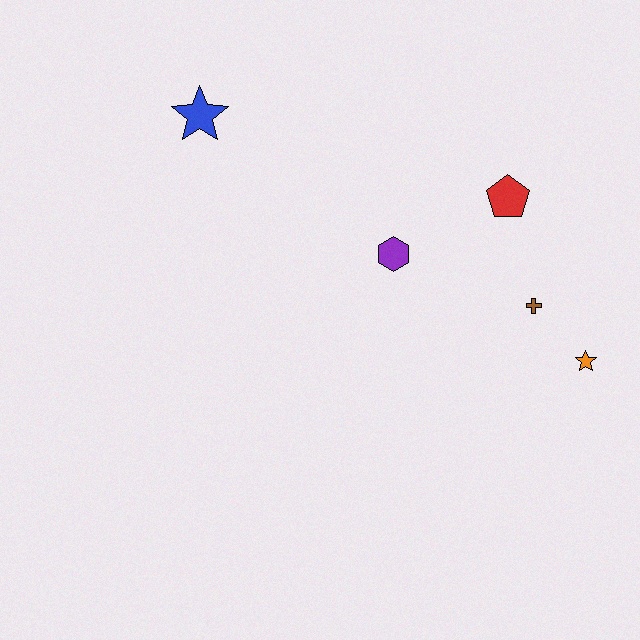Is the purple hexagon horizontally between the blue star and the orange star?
Yes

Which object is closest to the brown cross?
The orange star is closest to the brown cross.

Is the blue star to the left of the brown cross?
Yes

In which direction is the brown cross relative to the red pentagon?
The brown cross is below the red pentagon.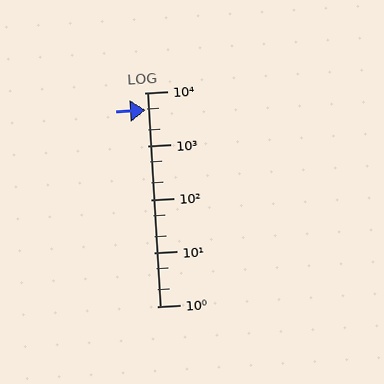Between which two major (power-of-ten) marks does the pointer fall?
The pointer is between 1000 and 10000.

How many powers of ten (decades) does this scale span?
The scale spans 4 decades, from 1 to 10000.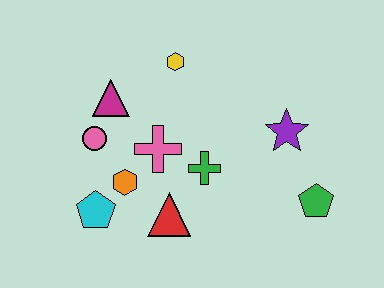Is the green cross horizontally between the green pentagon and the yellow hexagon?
Yes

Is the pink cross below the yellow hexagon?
Yes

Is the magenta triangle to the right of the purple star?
No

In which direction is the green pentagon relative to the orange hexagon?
The green pentagon is to the right of the orange hexagon.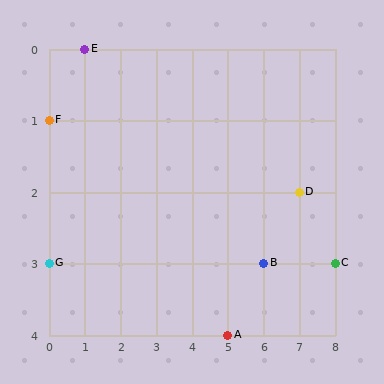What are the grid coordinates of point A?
Point A is at grid coordinates (5, 4).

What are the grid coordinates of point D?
Point D is at grid coordinates (7, 2).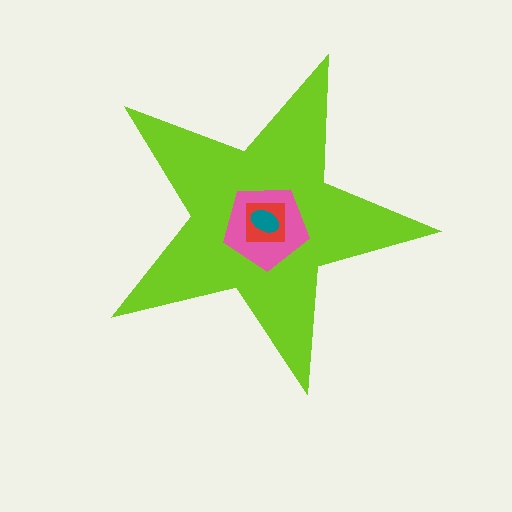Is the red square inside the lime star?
Yes.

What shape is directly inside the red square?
The teal ellipse.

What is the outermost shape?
The lime star.